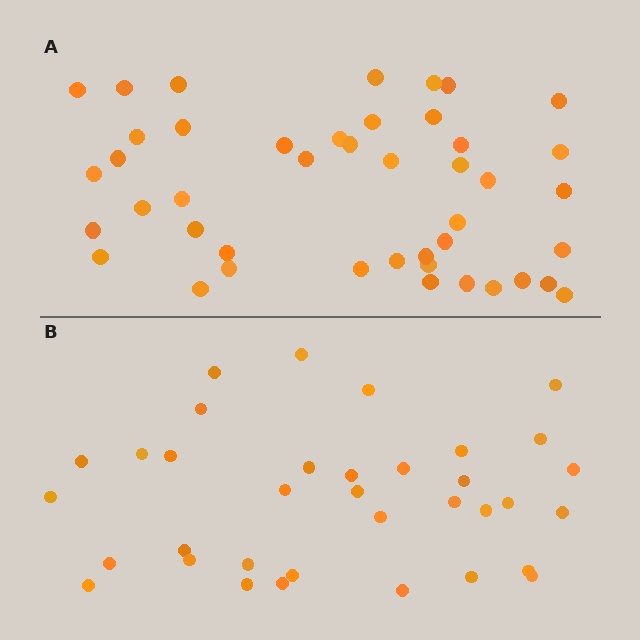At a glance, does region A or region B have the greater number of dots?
Region A (the top region) has more dots.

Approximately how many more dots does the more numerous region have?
Region A has roughly 8 or so more dots than region B.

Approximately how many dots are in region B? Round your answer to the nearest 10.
About 40 dots. (The exact count is 35, which rounds to 40.)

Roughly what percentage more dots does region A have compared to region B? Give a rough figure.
About 25% more.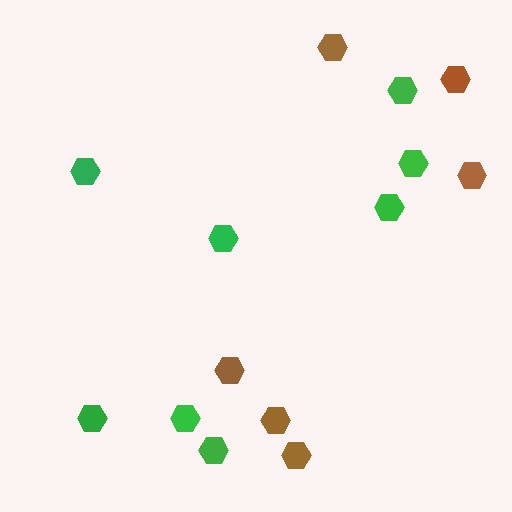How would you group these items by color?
There are 2 groups: one group of brown hexagons (6) and one group of green hexagons (8).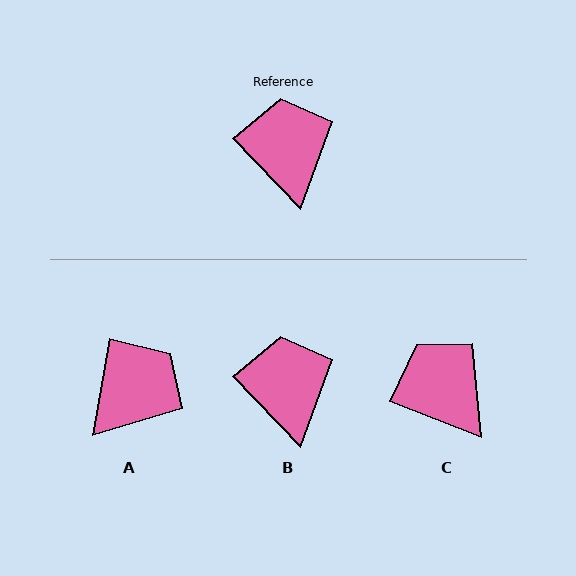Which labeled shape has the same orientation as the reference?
B.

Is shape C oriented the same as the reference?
No, it is off by about 25 degrees.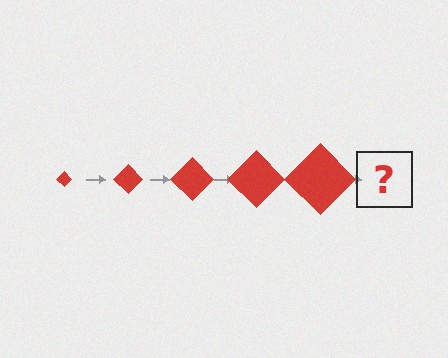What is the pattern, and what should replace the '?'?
The pattern is that the diamond gets progressively larger each step. The '?' should be a red diamond, larger than the previous one.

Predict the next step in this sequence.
The next step is a red diamond, larger than the previous one.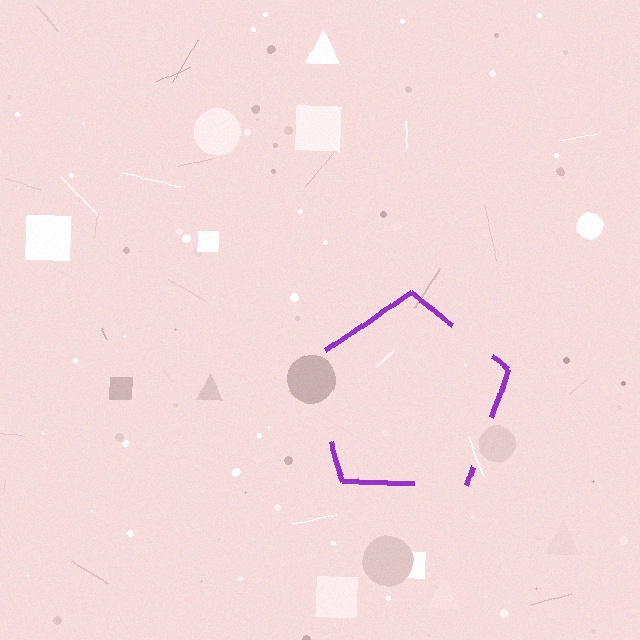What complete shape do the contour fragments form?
The contour fragments form a pentagon.